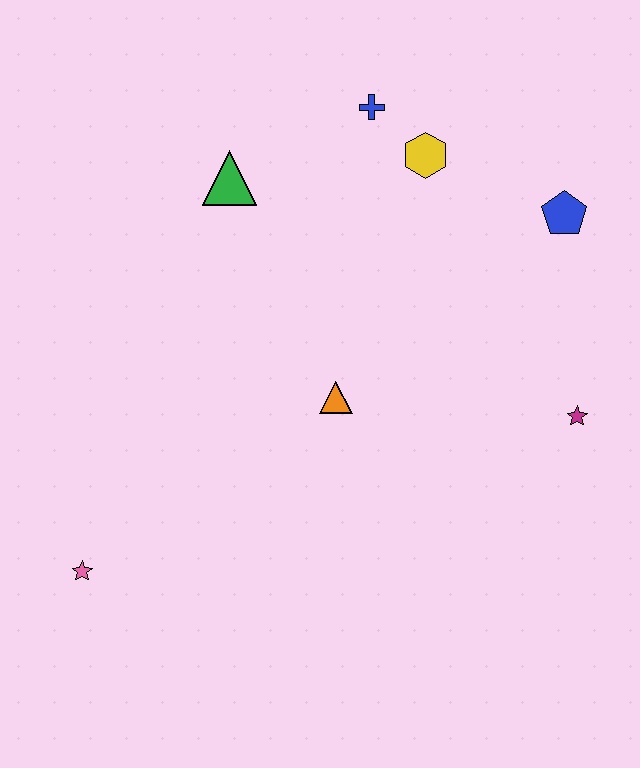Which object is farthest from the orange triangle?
The pink star is farthest from the orange triangle.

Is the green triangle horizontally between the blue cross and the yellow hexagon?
No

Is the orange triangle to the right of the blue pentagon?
No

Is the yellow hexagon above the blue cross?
No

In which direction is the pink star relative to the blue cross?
The pink star is below the blue cross.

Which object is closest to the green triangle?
The blue cross is closest to the green triangle.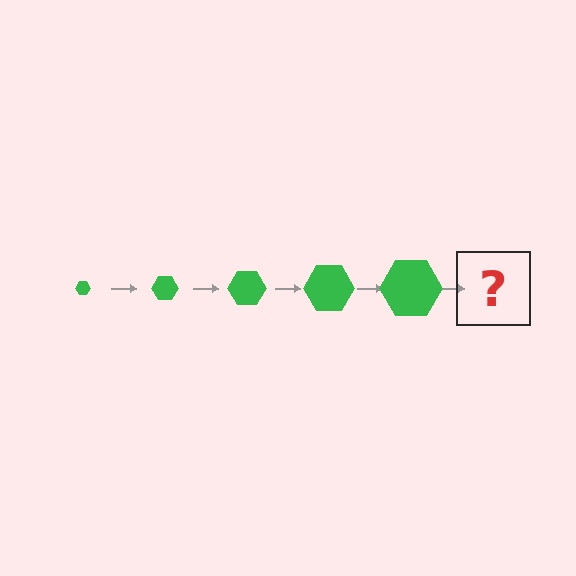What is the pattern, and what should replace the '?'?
The pattern is that the hexagon gets progressively larger each step. The '?' should be a green hexagon, larger than the previous one.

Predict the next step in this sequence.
The next step is a green hexagon, larger than the previous one.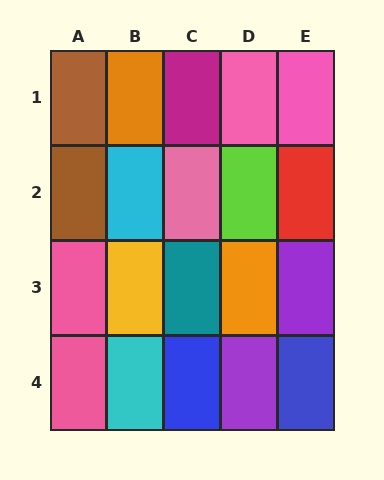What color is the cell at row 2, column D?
Lime.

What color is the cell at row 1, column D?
Pink.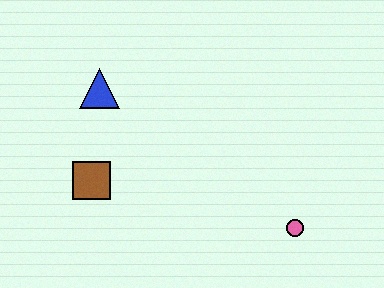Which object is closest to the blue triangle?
The brown square is closest to the blue triangle.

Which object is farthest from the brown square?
The pink circle is farthest from the brown square.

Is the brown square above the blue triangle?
No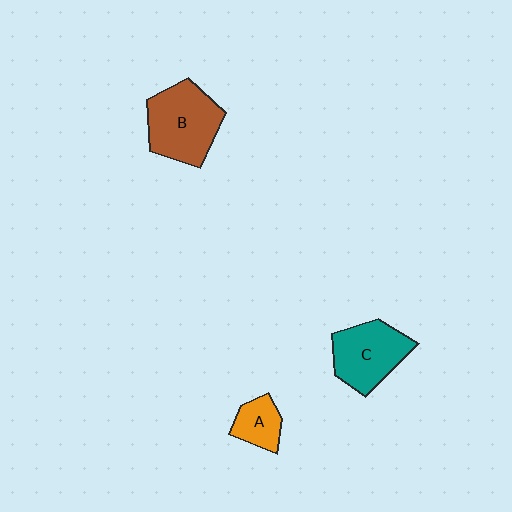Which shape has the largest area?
Shape B (brown).